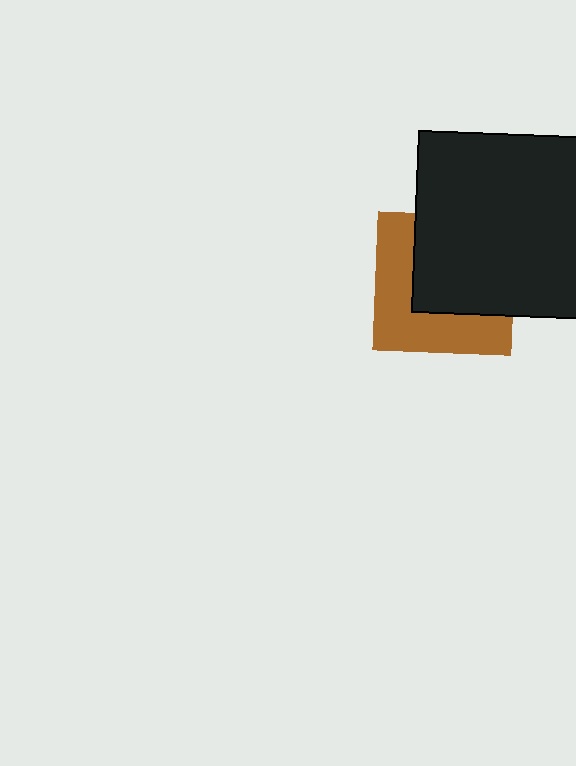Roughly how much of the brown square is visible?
About half of it is visible (roughly 47%).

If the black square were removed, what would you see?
You would see the complete brown square.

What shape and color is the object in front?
The object in front is a black square.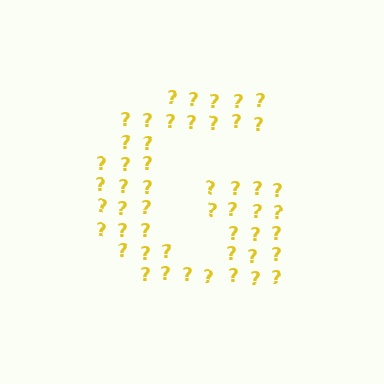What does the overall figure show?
The overall figure shows the letter G.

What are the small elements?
The small elements are question marks.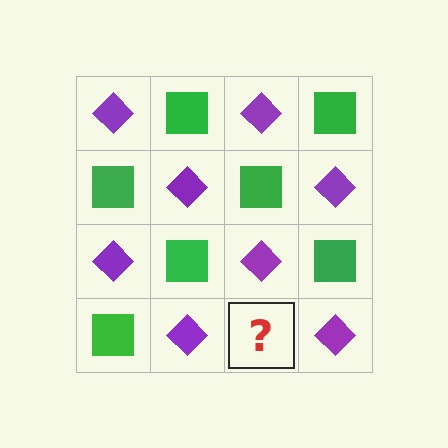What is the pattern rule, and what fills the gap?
The rule is that it alternates purple diamond and green square in a checkerboard pattern. The gap should be filled with a green square.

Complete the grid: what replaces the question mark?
The question mark should be replaced with a green square.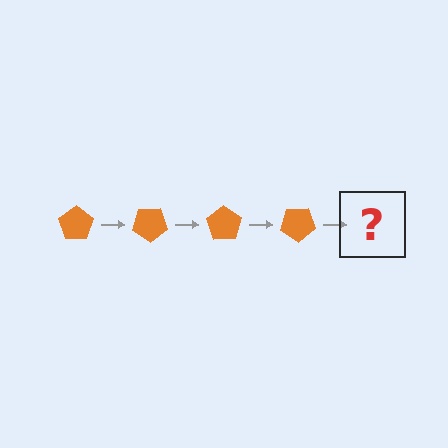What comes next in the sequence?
The next element should be an orange pentagon rotated 140 degrees.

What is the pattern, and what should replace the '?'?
The pattern is that the pentagon rotates 35 degrees each step. The '?' should be an orange pentagon rotated 140 degrees.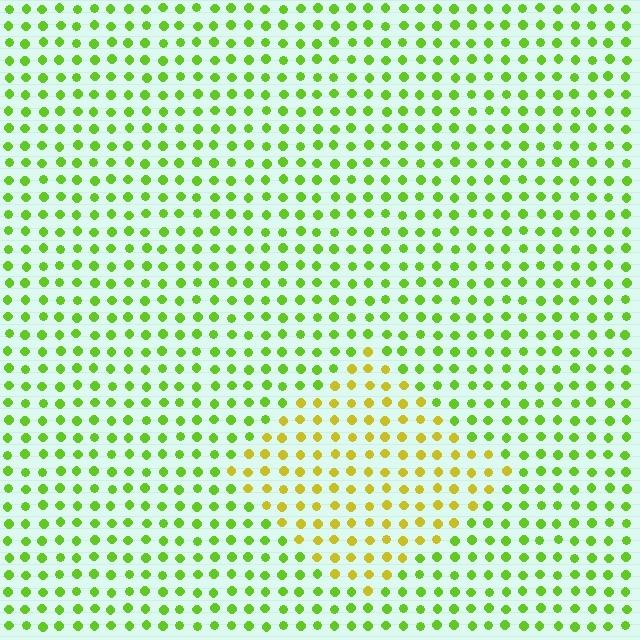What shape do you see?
I see a diamond.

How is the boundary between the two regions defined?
The boundary is defined purely by a slight shift in hue (about 41 degrees). Spacing, size, and orientation are identical on both sides.